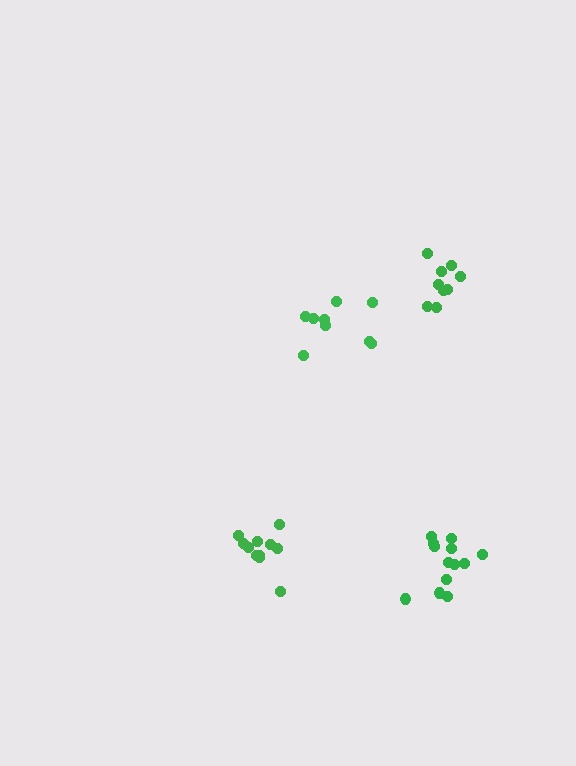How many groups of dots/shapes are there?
There are 4 groups.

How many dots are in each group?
Group 1: 13 dots, Group 2: 11 dots, Group 3: 9 dots, Group 4: 9 dots (42 total).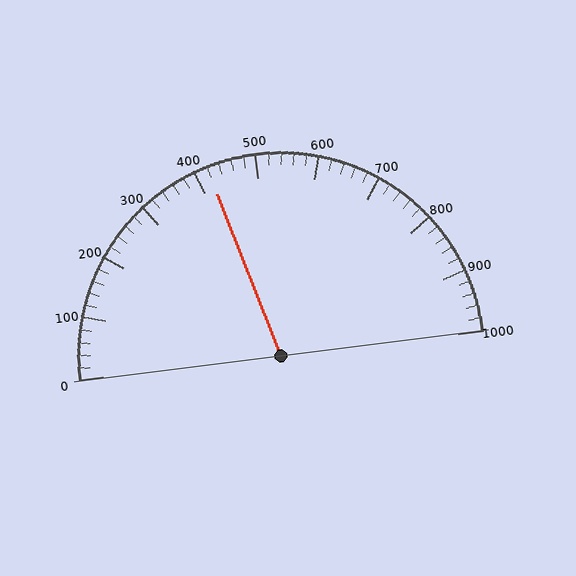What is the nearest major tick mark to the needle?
The nearest major tick mark is 400.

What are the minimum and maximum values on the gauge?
The gauge ranges from 0 to 1000.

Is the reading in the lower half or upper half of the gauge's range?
The reading is in the lower half of the range (0 to 1000).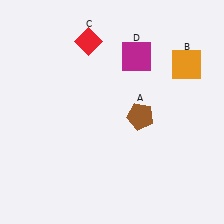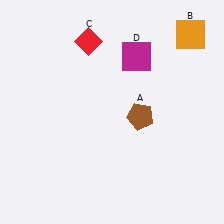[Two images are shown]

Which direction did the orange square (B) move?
The orange square (B) moved up.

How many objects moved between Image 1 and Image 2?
1 object moved between the two images.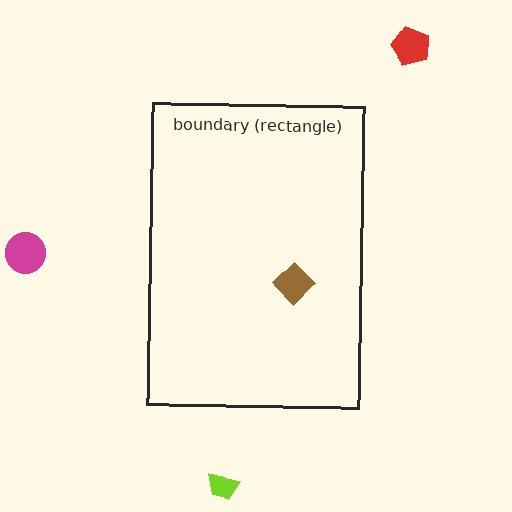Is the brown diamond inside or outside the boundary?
Inside.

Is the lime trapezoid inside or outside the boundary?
Outside.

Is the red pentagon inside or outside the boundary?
Outside.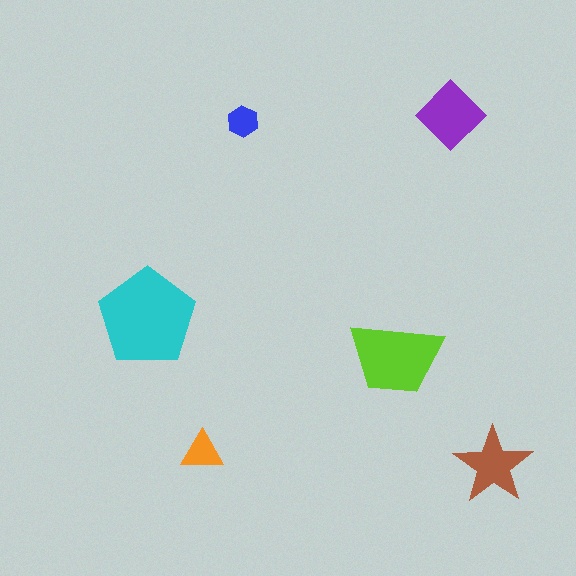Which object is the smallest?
The blue hexagon.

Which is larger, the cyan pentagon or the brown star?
The cyan pentagon.